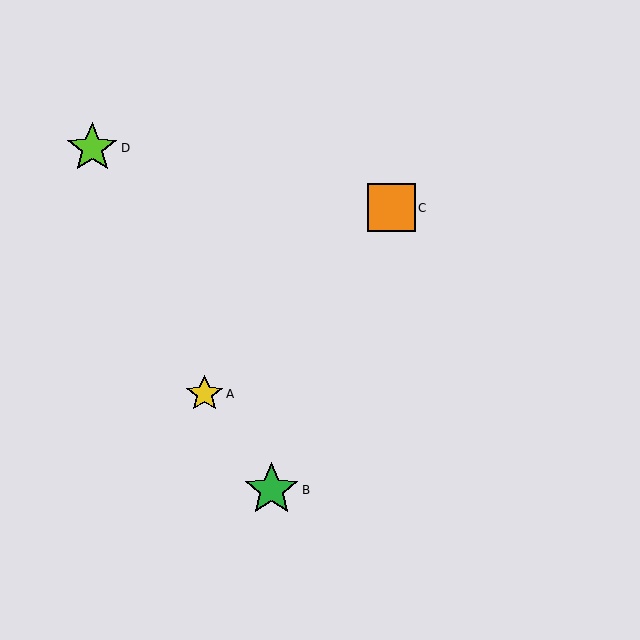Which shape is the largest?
The green star (labeled B) is the largest.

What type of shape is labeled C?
Shape C is an orange square.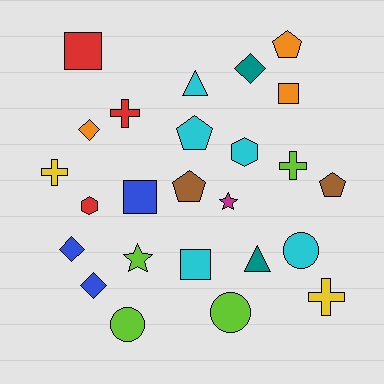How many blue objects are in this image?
There are 3 blue objects.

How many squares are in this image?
There are 4 squares.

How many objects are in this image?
There are 25 objects.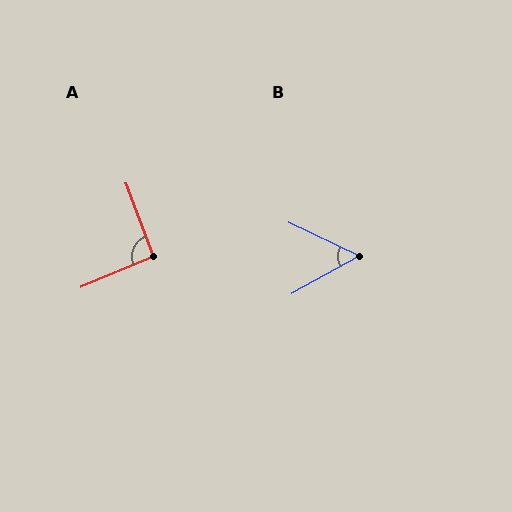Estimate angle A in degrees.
Approximately 92 degrees.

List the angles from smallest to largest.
B (55°), A (92°).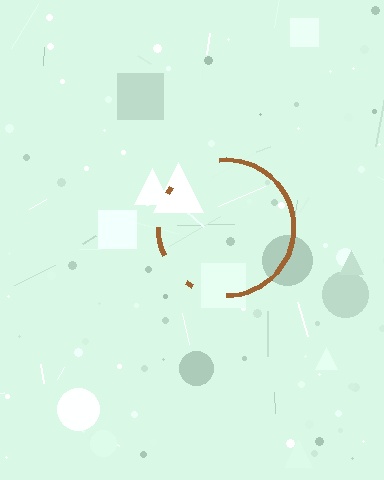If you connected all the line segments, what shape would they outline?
They would outline a circle.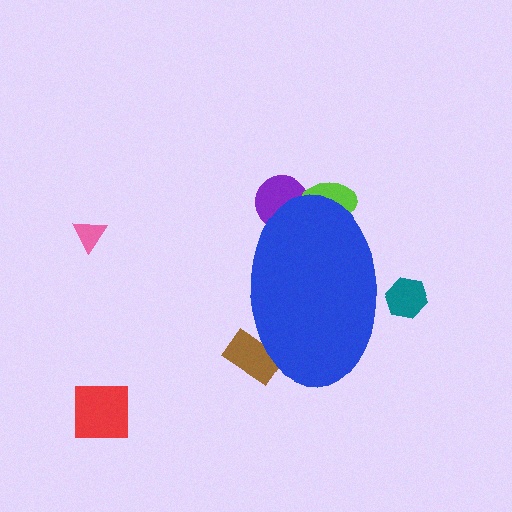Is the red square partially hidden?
No, the red square is fully visible.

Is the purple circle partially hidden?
Yes, the purple circle is partially hidden behind the blue ellipse.